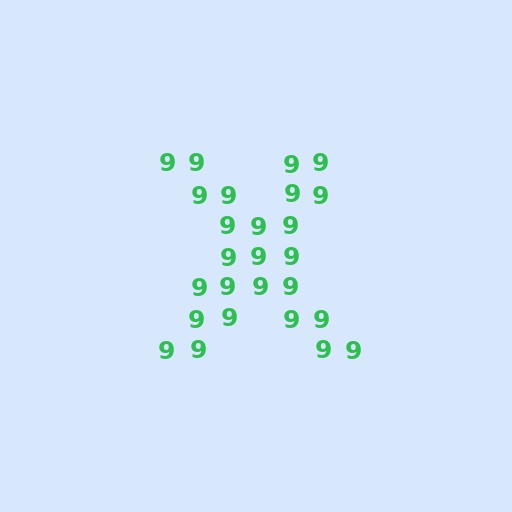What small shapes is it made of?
It is made of small digit 9's.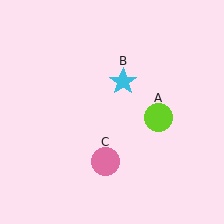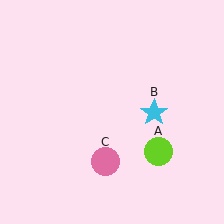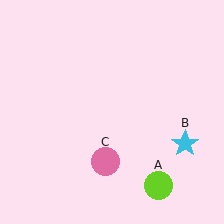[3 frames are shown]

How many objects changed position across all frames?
2 objects changed position: lime circle (object A), cyan star (object B).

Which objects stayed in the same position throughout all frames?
Pink circle (object C) remained stationary.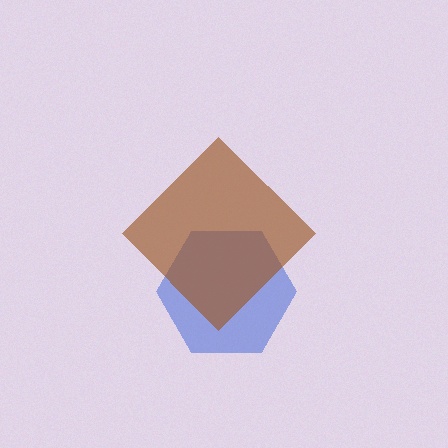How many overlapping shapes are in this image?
There are 2 overlapping shapes in the image.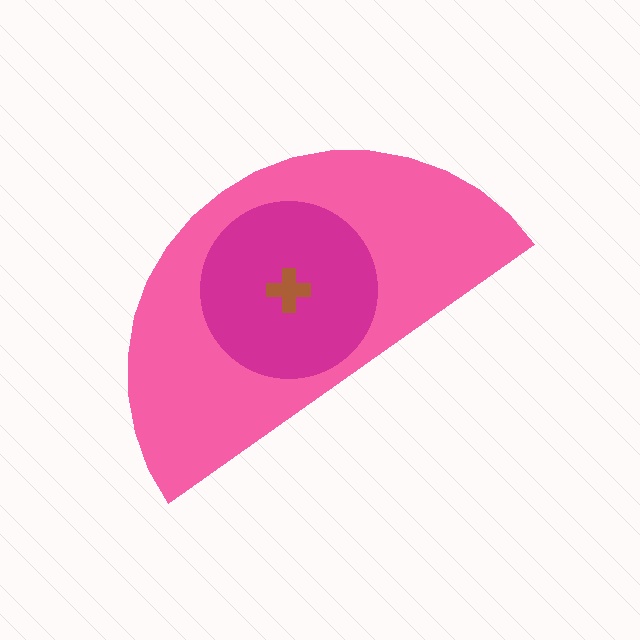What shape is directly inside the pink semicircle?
The magenta circle.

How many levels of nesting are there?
3.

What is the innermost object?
The brown cross.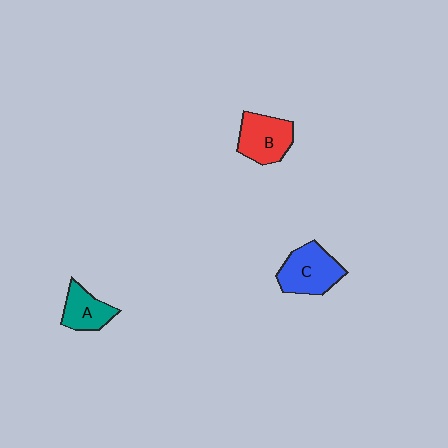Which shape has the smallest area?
Shape A (teal).